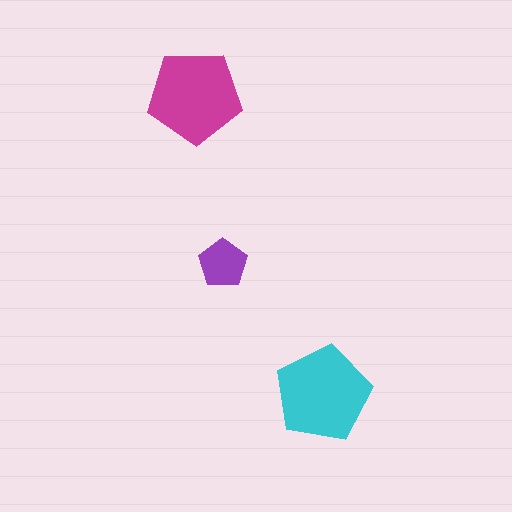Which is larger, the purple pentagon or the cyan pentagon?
The cyan one.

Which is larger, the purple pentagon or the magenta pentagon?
The magenta one.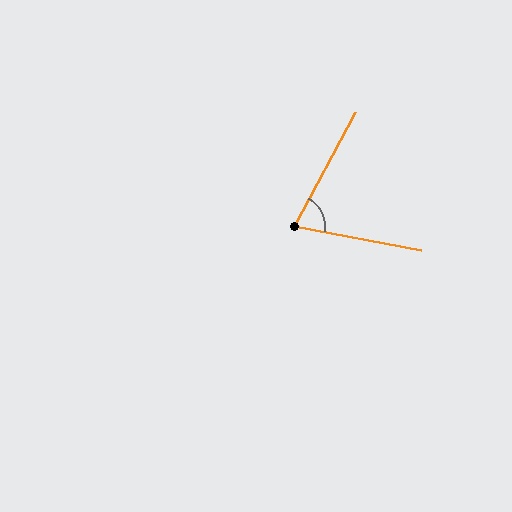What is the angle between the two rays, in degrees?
Approximately 72 degrees.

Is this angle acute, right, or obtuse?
It is acute.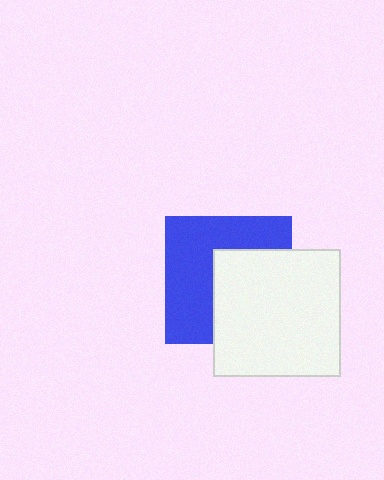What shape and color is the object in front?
The object in front is a white square.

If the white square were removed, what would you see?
You would see the complete blue square.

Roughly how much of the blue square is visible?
About half of it is visible (roughly 55%).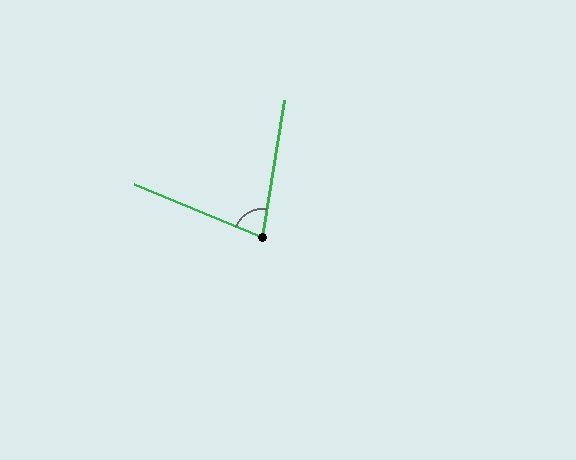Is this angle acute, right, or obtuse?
It is acute.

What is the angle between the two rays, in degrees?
Approximately 76 degrees.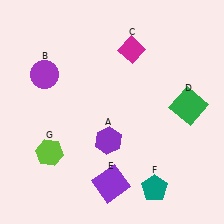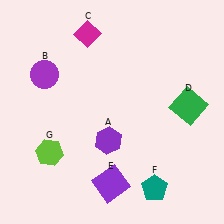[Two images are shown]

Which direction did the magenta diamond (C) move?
The magenta diamond (C) moved left.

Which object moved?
The magenta diamond (C) moved left.